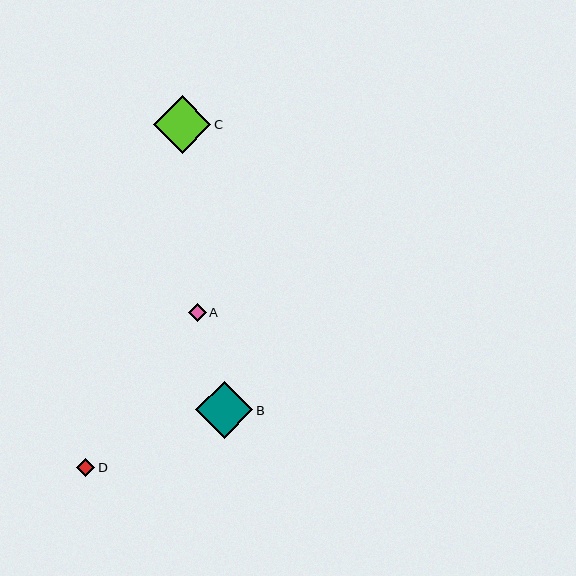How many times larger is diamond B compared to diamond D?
Diamond B is approximately 3.2 times the size of diamond D.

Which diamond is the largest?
Diamond C is the largest with a size of approximately 58 pixels.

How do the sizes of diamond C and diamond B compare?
Diamond C and diamond B are approximately the same size.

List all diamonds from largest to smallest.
From largest to smallest: C, B, A, D.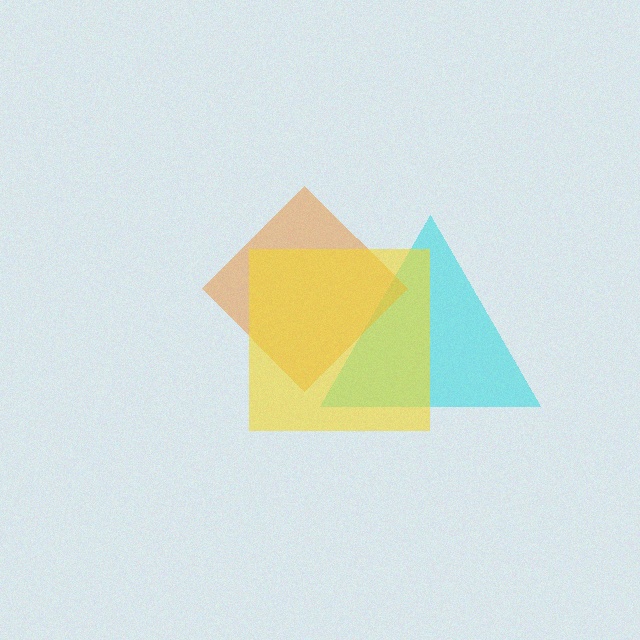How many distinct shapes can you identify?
There are 3 distinct shapes: a cyan triangle, an orange diamond, a yellow square.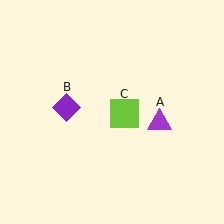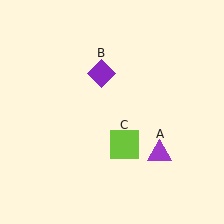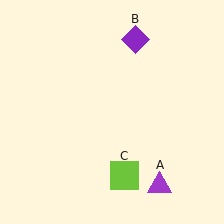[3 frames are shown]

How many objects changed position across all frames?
3 objects changed position: purple triangle (object A), purple diamond (object B), lime square (object C).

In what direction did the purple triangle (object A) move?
The purple triangle (object A) moved down.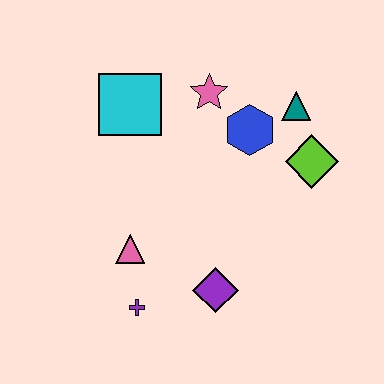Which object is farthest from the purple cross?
The teal triangle is farthest from the purple cross.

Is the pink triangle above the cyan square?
No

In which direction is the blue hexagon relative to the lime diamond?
The blue hexagon is to the left of the lime diamond.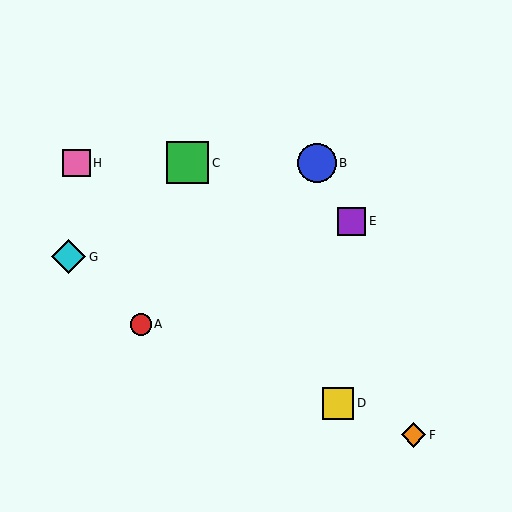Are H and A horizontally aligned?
No, H is at y≈163 and A is at y≈324.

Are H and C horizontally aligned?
Yes, both are at y≈163.